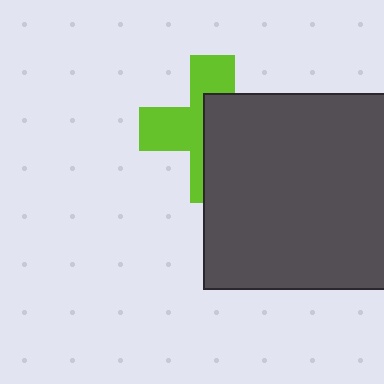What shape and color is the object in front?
The object in front is a dark gray square.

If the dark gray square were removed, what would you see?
You would see the complete lime cross.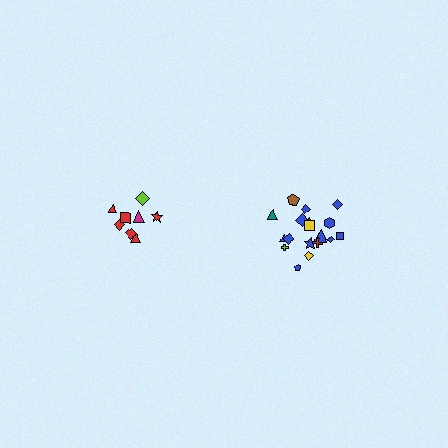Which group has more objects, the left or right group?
The right group.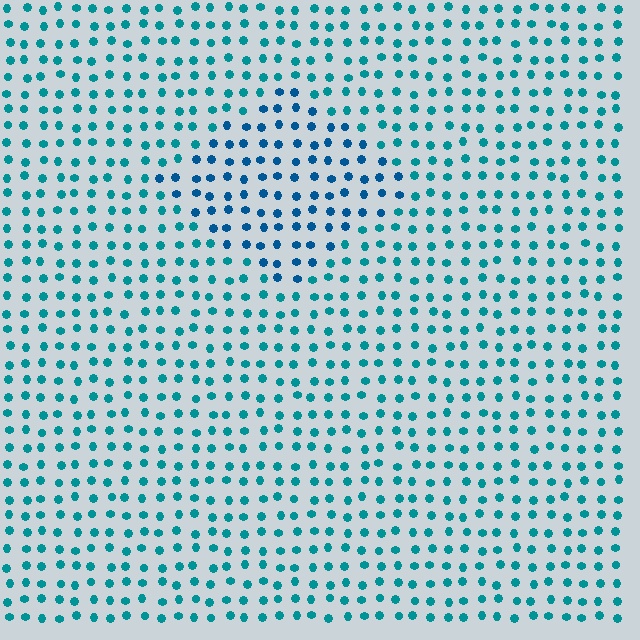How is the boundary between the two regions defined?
The boundary is defined purely by a slight shift in hue (about 24 degrees). Spacing, size, and orientation are identical on both sides.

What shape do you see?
I see a diamond.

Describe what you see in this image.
The image is filled with small teal elements in a uniform arrangement. A diamond-shaped region is visible where the elements are tinted to a slightly different hue, forming a subtle color boundary.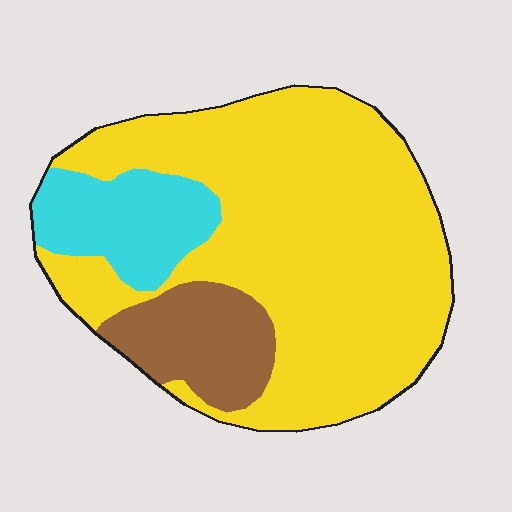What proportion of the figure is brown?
Brown takes up less than a sixth of the figure.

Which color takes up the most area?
Yellow, at roughly 70%.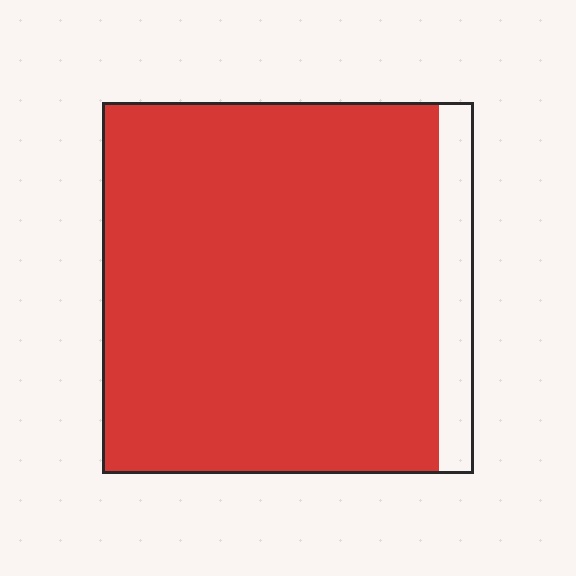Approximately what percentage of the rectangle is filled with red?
Approximately 90%.